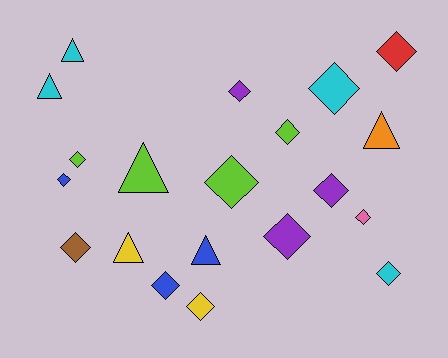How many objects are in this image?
There are 20 objects.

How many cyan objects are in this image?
There are 4 cyan objects.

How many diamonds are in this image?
There are 14 diamonds.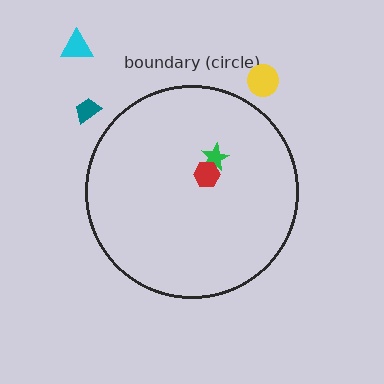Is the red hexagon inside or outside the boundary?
Inside.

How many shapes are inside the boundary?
2 inside, 3 outside.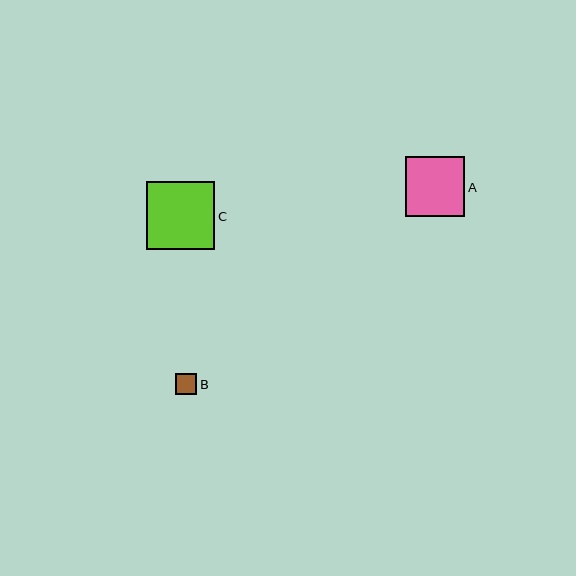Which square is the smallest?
Square B is the smallest with a size of approximately 21 pixels.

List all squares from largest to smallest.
From largest to smallest: C, A, B.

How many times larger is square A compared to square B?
Square A is approximately 2.8 times the size of square B.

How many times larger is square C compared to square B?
Square C is approximately 3.2 times the size of square B.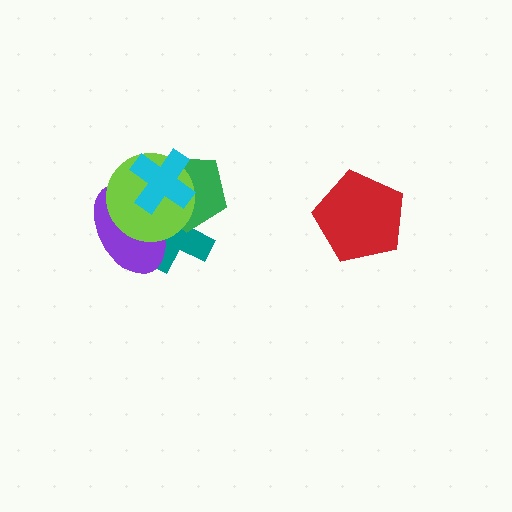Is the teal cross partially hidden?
Yes, it is partially covered by another shape.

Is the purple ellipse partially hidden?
Yes, it is partially covered by another shape.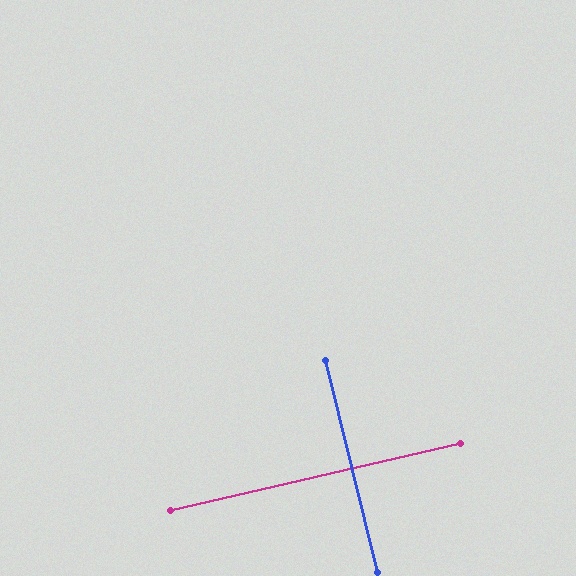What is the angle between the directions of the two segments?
Approximately 89 degrees.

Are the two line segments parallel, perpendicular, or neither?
Perpendicular — they meet at approximately 89°.